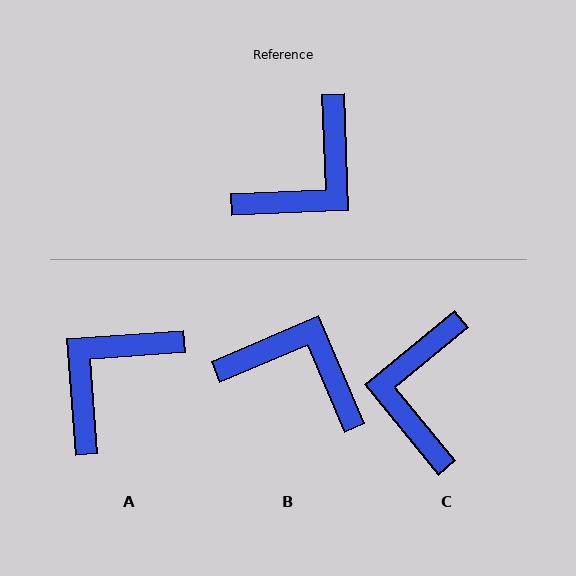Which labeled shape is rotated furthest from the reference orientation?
A, about 178 degrees away.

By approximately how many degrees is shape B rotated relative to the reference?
Approximately 111 degrees counter-clockwise.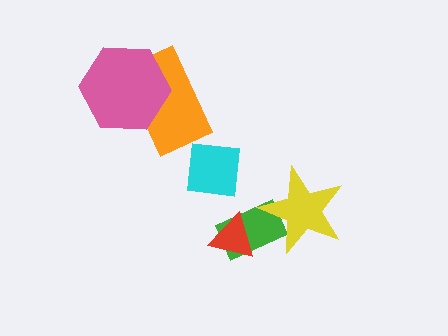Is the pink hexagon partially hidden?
No, no other shape covers it.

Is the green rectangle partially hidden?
Yes, it is partially covered by another shape.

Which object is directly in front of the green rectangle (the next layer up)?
The red triangle is directly in front of the green rectangle.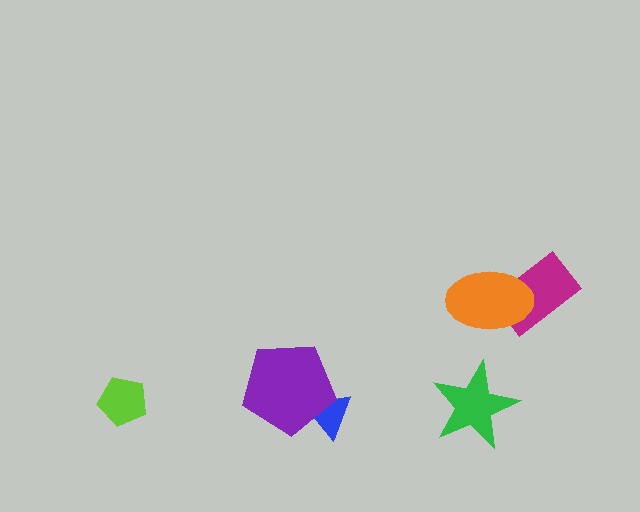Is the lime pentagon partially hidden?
No, no other shape covers it.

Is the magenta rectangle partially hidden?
Yes, it is partially covered by another shape.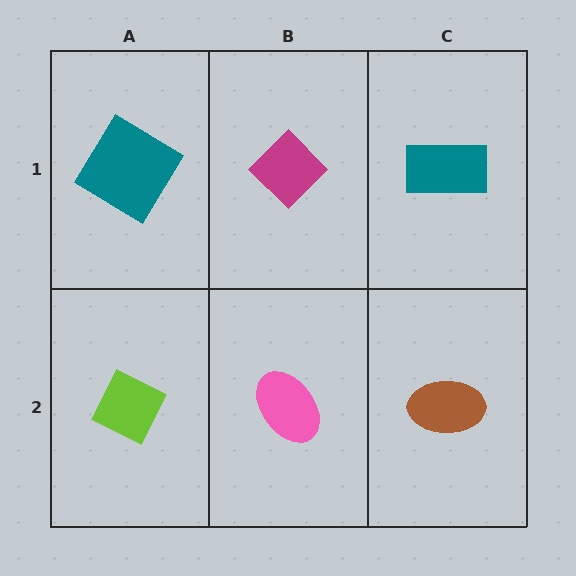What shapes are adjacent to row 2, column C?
A teal rectangle (row 1, column C), a pink ellipse (row 2, column B).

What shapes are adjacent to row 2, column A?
A teal diamond (row 1, column A), a pink ellipse (row 2, column B).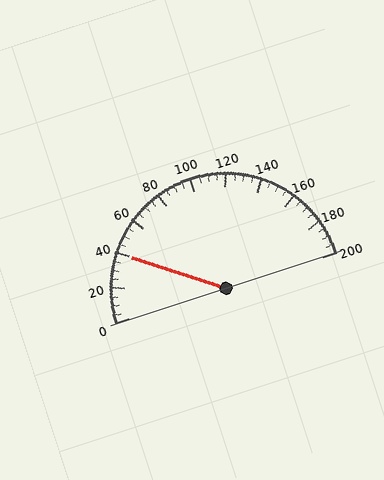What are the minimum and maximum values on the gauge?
The gauge ranges from 0 to 200.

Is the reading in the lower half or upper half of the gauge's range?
The reading is in the lower half of the range (0 to 200).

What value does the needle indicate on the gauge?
The needle indicates approximately 40.